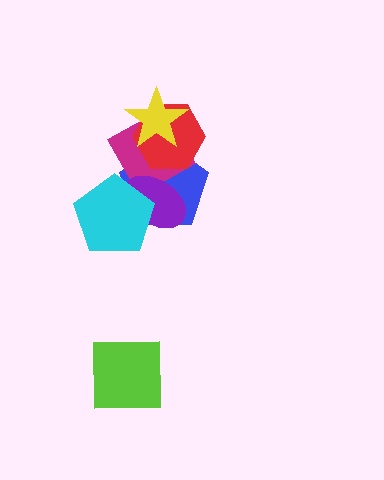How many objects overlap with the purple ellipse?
3 objects overlap with the purple ellipse.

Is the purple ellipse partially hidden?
Yes, it is partially covered by another shape.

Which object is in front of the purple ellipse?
The cyan pentagon is in front of the purple ellipse.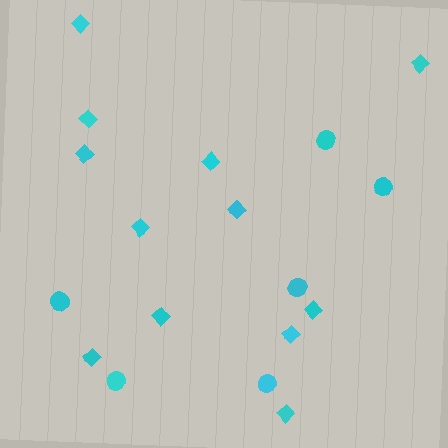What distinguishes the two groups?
There are 2 groups: one group of diamonds (12) and one group of circles (6).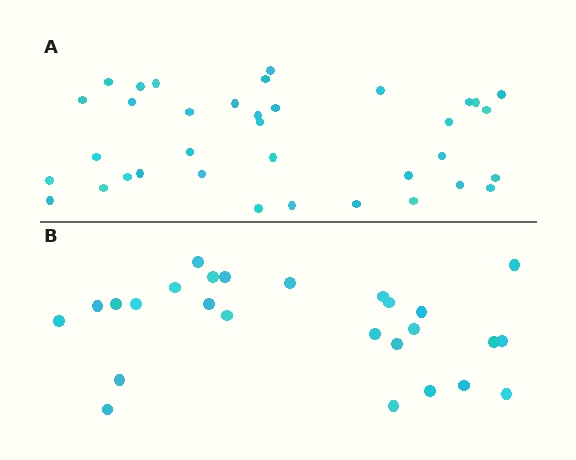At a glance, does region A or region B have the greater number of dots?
Region A (the top region) has more dots.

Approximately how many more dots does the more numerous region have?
Region A has roughly 10 or so more dots than region B.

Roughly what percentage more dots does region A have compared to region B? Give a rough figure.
About 40% more.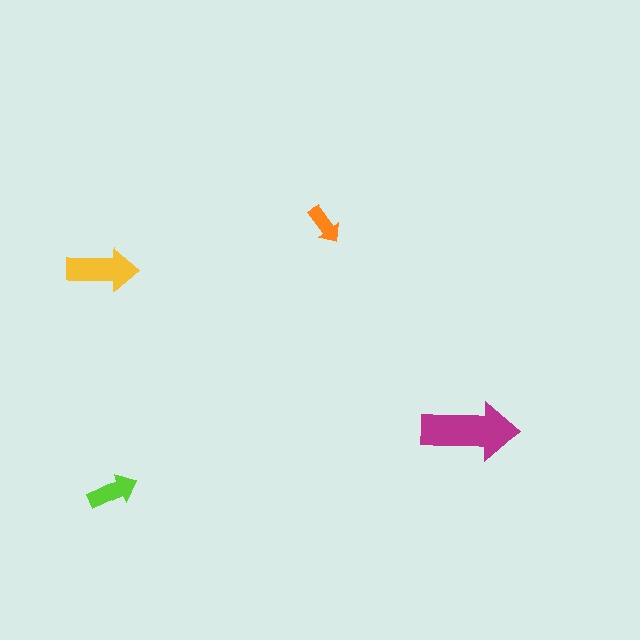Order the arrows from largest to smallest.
the magenta one, the yellow one, the lime one, the orange one.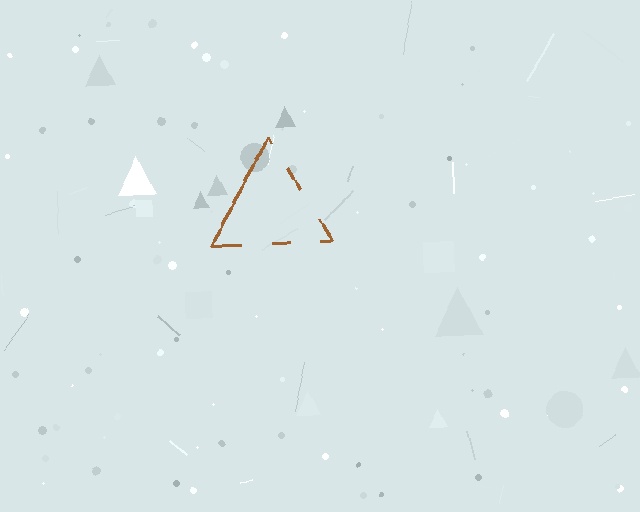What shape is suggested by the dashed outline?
The dashed outline suggests a triangle.